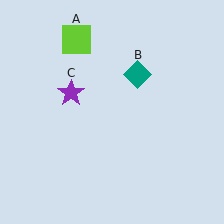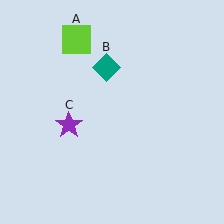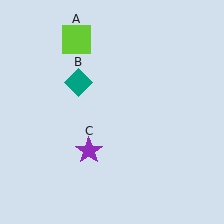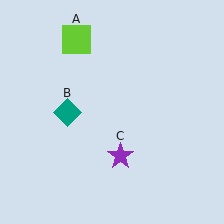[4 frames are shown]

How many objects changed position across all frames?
2 objects changed position: teal diamond (object B), purple star (object C).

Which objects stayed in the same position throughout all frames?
Lime square (object A) remained stationary.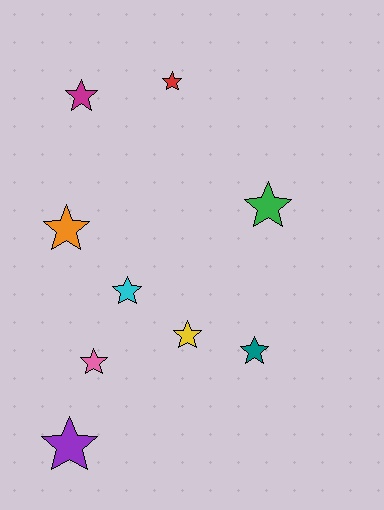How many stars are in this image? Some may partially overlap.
There are 9 stars.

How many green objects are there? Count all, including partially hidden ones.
There is 1 green object.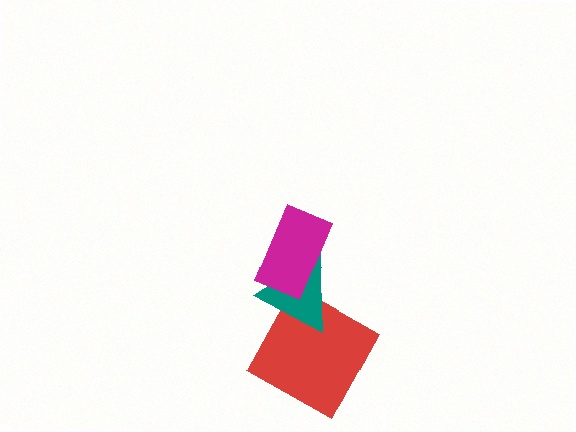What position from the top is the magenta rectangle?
The magenta rectangle is 1st from the top.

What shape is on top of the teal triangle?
The magenta rectangle is on top of the teal triangle.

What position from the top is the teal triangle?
The teal triangle is 2nd from the top.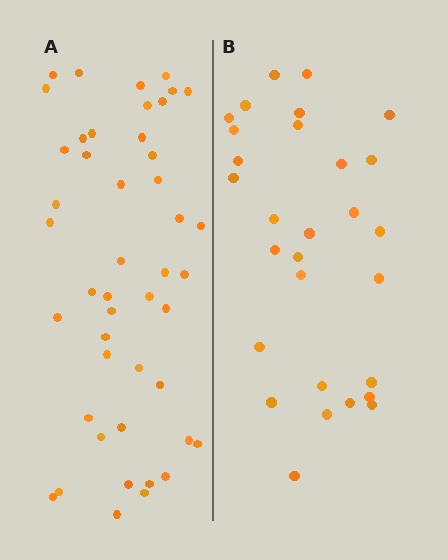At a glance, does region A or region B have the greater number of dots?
Region A (the left region) has more dots.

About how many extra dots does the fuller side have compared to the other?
Region A has approximately 15 more dots than region B.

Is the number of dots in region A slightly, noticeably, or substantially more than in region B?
Region A has substantially more. The ratio is roughly 1.6 to 1.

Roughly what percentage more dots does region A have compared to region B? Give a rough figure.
About 60% more.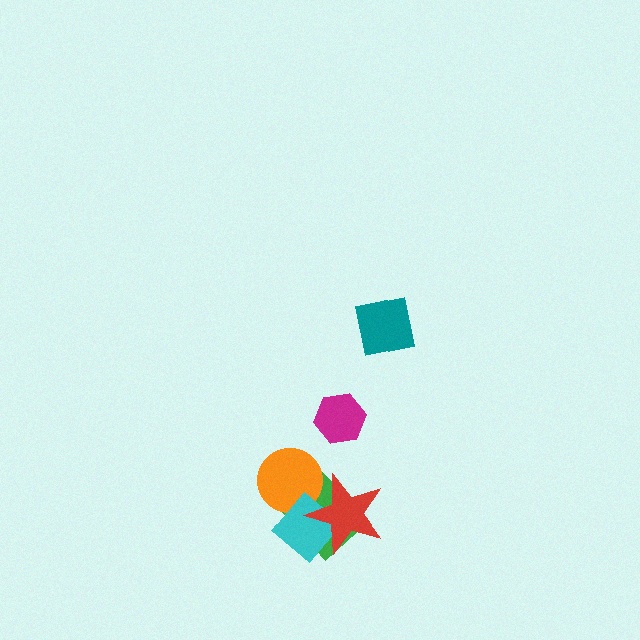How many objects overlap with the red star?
3 objects overlap with the red star.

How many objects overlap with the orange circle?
3 objects overlap with the orange circle.